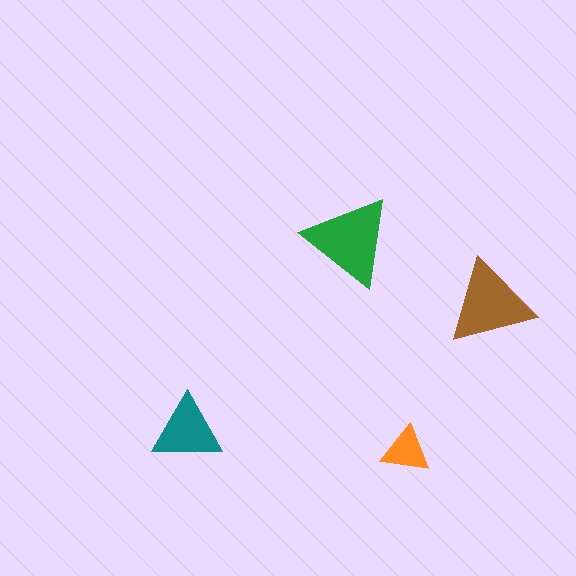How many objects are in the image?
There are 4 objects in the image.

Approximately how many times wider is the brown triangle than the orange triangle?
About 2 times wider.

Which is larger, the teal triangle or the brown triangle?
The brown one.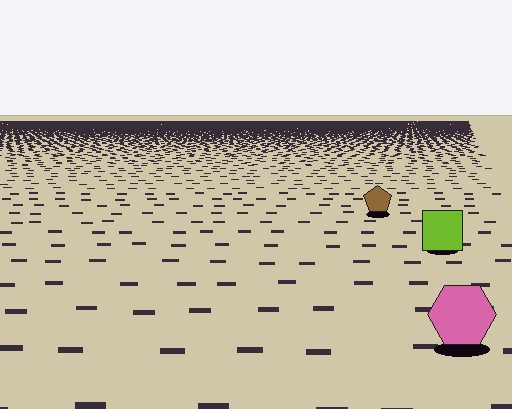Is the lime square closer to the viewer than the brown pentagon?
Yes. The lime square is closer — you can tell from the texture gradient: the ground texture is coarser near it.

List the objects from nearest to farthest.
From nearest to farthest: the pink hexagon, the lime square, the brown pentagon.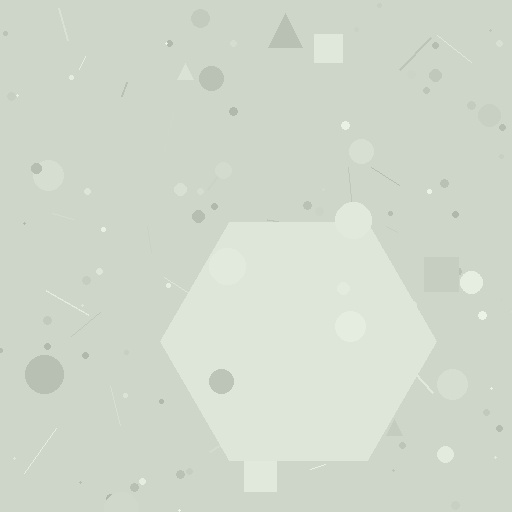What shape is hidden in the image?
A hexagon is hidden in the image.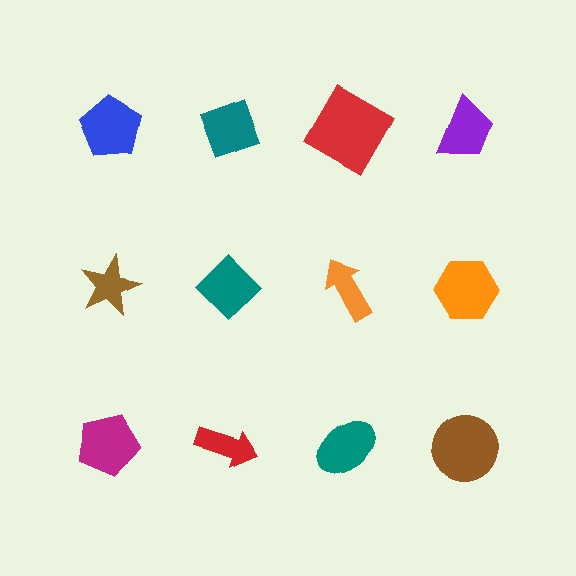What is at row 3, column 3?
A teal ellipse.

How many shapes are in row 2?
4 shapes.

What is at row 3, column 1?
A magenta pentagon.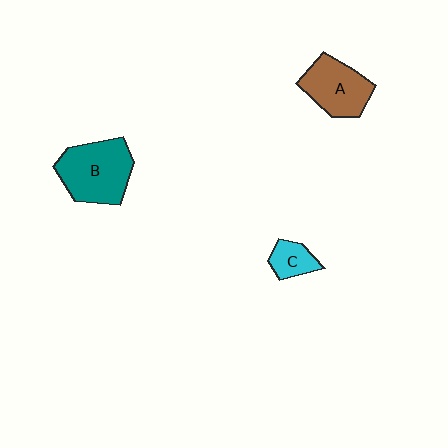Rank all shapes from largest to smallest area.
From largest to smallest: B (teal), A (brown), C (cyan).